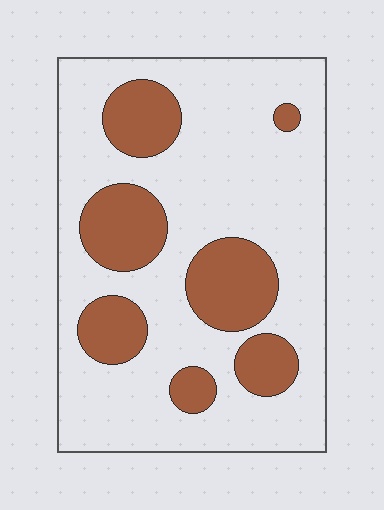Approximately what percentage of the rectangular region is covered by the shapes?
Approximately 25%.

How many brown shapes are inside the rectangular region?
7.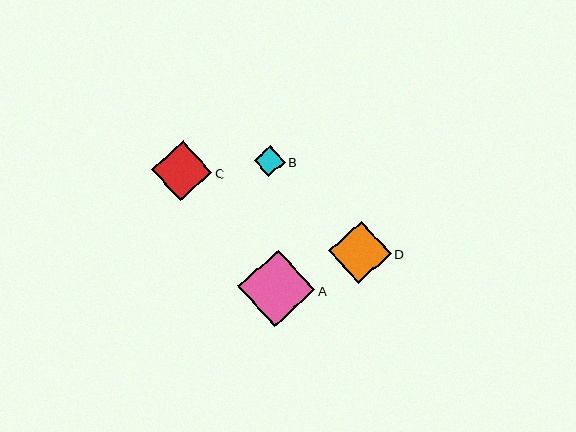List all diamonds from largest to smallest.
From largest to smallest: A, D, C, B.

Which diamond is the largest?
Diamond A is the largest with a size of approximately 77 pixels.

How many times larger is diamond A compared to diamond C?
Diamond A is approximately 1.3 times the size of diamond C.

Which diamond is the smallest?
Diamond B is the smallest with a size of approximately 31 pixels.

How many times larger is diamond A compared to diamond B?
Diamond A is approximately 2.5 times the size of diamond B.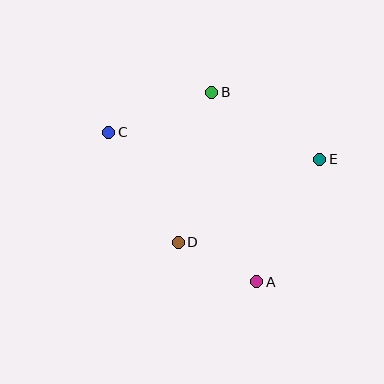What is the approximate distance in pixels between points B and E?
The distance between B and E is approximately 127 pixels.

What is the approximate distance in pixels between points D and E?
The distance between D and E is approximately 164 pixels.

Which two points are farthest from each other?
Points C and E are farthest from each other.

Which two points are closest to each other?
Points A and D are closest to each other.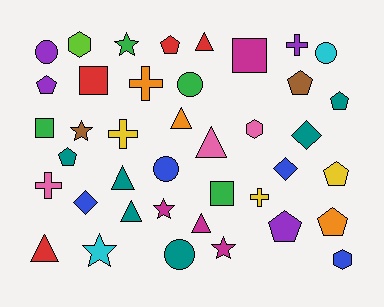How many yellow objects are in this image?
There are 3 yellow objects.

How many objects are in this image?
There are 40 objects.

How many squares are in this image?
There are 4 squares.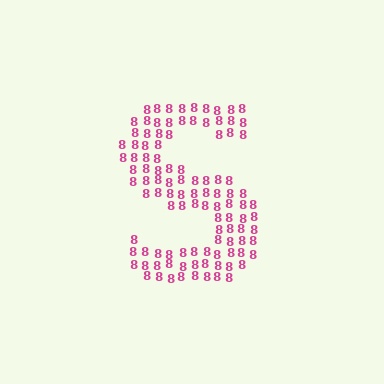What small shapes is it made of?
It is made of small digit 8's.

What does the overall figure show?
The overall figure shows the letter S.